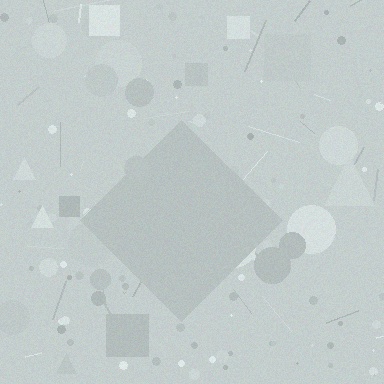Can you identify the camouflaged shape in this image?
The camouflaged shape is a diamond.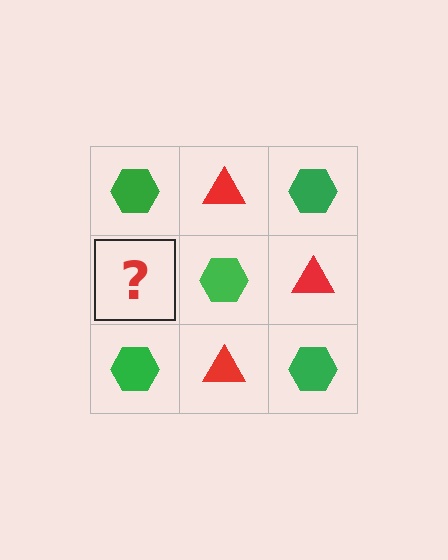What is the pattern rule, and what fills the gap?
The rule is that it alternates green hexagon and red triangle in a checkerboard pattern. The gap should be filled with a red triangle.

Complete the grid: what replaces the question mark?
The question mark should be replaced with a red triangle.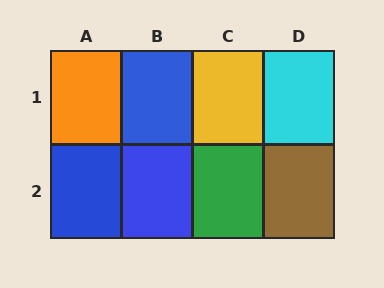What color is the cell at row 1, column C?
Yellow.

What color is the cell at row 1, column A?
Orange.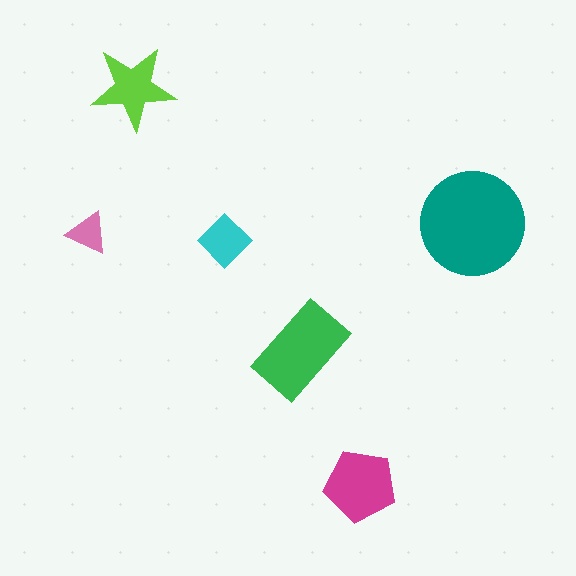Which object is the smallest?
The pink triangle.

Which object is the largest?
The teal circle.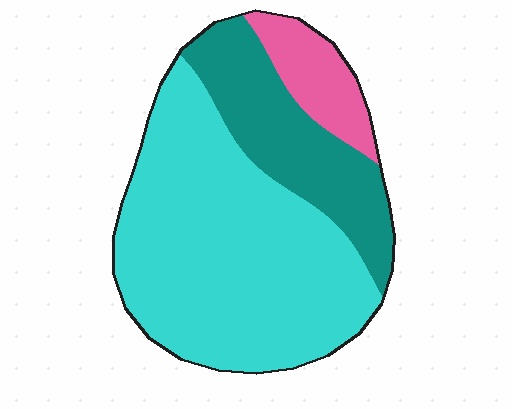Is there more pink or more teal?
Teal.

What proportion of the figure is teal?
Teal takes up between a sixth and a third of the figure.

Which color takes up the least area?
Pink, at roughly 10%.